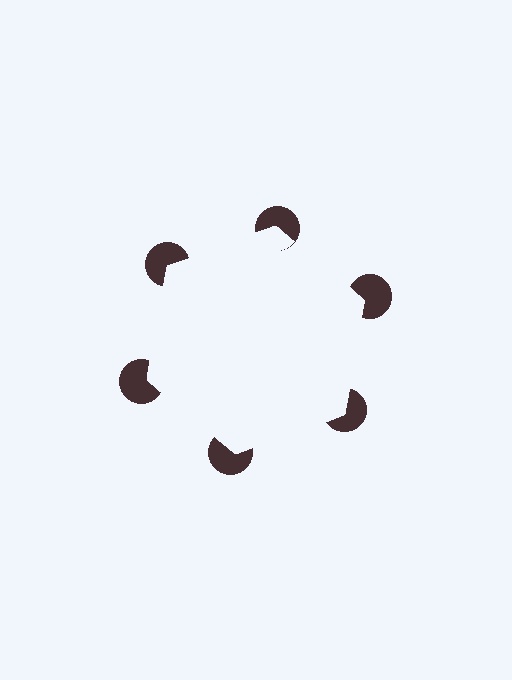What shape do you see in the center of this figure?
An illusory hexagon — its edges are inferred from the aligned wedge cuts in the pac-man discs, not physically drawn.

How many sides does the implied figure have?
6 sides.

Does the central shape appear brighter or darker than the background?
It typically appears slightly brighter than the background, even though no actual brightness change is drawn.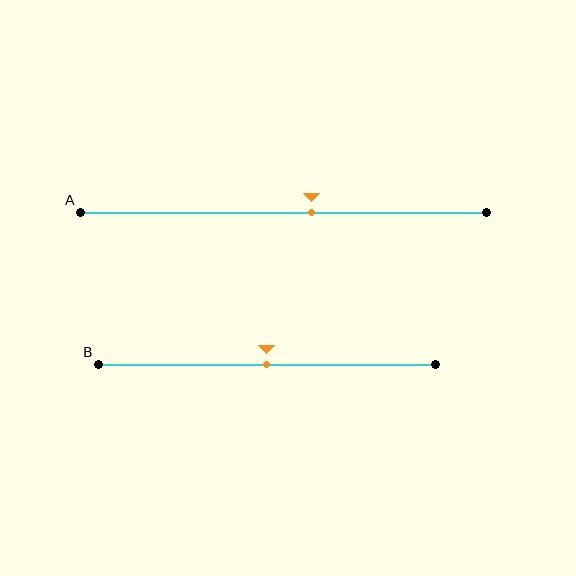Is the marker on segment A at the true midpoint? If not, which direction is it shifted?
No, the marker on segment A is shifted to the right by about 7% of the segment length.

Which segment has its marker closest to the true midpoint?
Segment B has its marker closest to the true midpoint.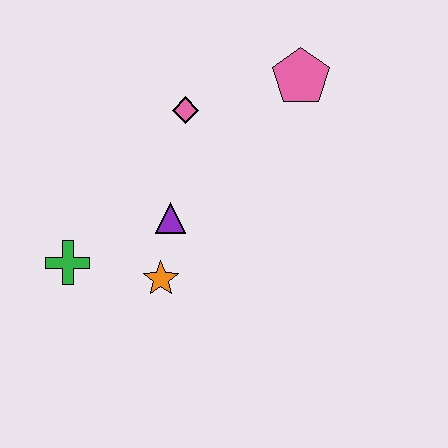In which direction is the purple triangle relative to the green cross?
The purple triangle is to the right of the green cross.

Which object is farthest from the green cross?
The pink pentagon is farthest from the green cross.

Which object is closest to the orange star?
The purple triangle is closest to the orange star.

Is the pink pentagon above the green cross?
Yes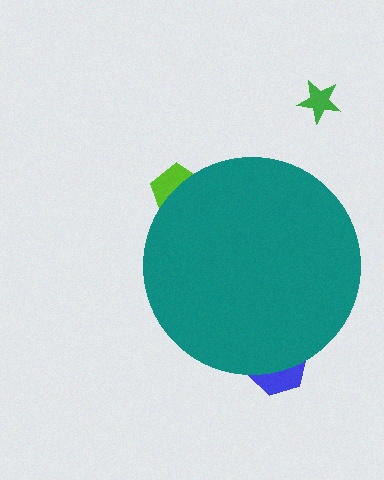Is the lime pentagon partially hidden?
Yes, the lime pentagon is partially hidden behind the teal circle.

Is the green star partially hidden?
No, the green star is fully visible.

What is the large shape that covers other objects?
A teal circle.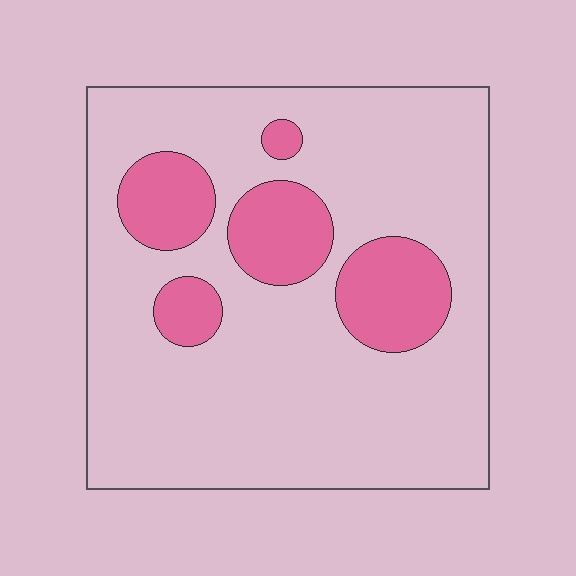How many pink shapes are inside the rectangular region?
5.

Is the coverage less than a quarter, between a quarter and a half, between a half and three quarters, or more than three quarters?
Less than a quarter.